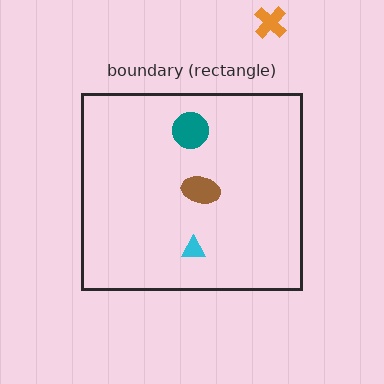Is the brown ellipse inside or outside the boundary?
Inside.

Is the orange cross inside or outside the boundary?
Outside.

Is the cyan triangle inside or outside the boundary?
Inside.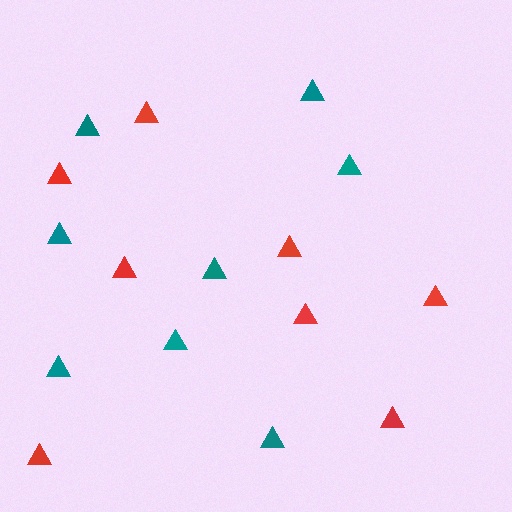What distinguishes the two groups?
There are 2 groups: one group of teal triangles (8) and one group of red triangles (8).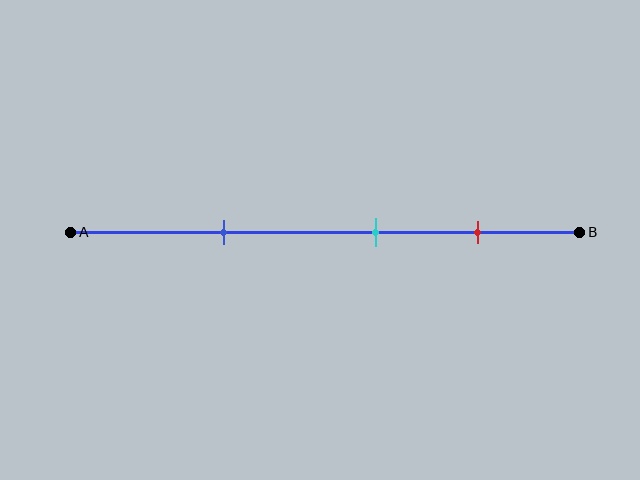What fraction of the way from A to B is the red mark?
The red mark is approximately 80% (0.8) of the way from A to B.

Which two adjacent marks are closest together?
The cyan and red marks are the closest adjacent pair.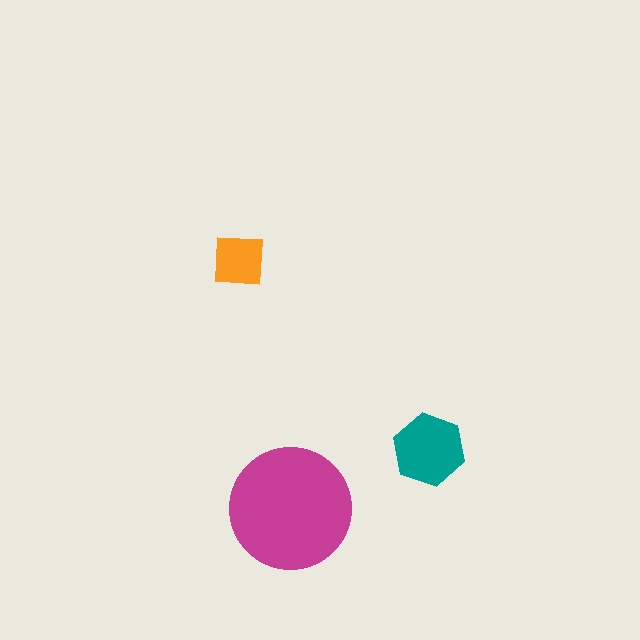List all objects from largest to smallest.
The magenta circle, the teal hexagon, the orange square.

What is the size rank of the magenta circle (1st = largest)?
1st.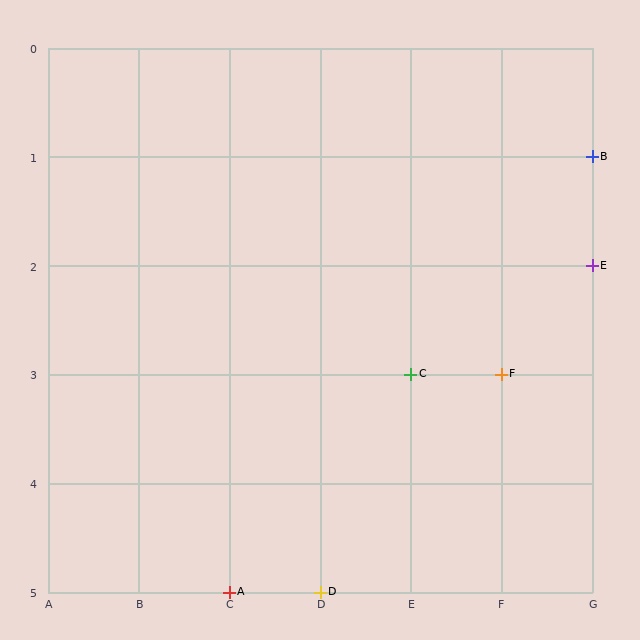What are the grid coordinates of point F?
Point F is at grid coordinates (F, 3).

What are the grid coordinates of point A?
Point A is at grid coordinates (C, 5).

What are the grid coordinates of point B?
Point B is at grid coordinates (G, 1).